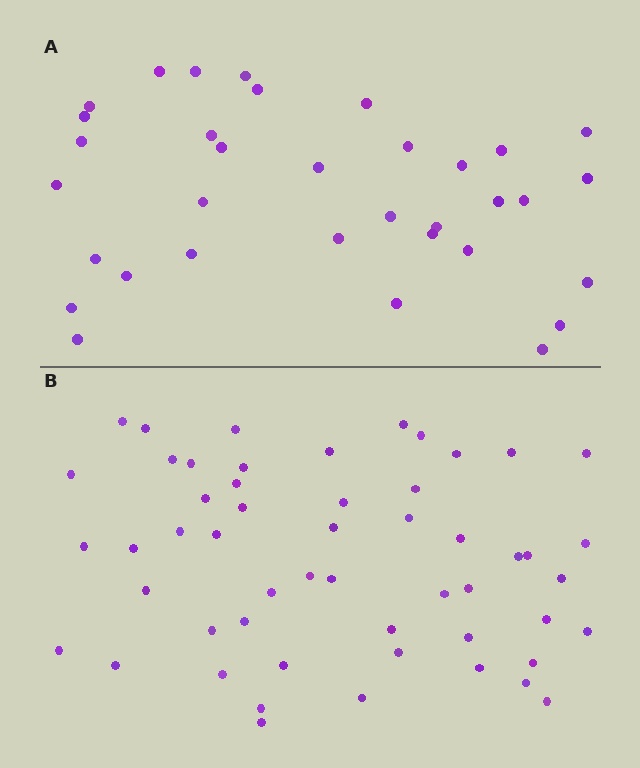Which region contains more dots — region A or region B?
Region B (the bottom region) has more dots.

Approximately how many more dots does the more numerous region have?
Region B has approximately 20 more dots than region A.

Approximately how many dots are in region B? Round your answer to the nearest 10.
About 50 dots. (The exact count is 53, which rounds to 50.)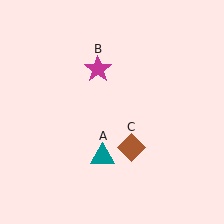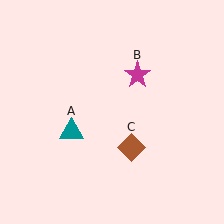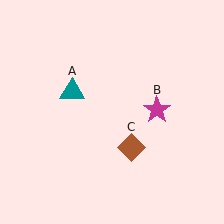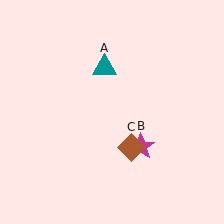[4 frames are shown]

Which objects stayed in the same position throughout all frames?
Brown diamond (object C) remained stationary.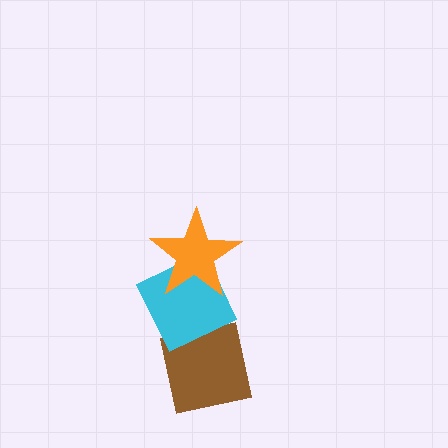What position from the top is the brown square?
The brown square is 3rd from the top.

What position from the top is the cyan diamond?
The cyan diamond is 2nd from the top.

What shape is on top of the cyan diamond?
The orange star is on top of the cyan diamond.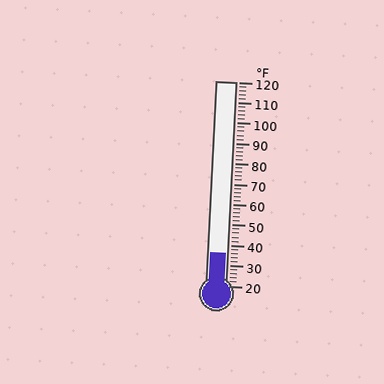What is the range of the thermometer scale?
The thermometer scale ranges from 20°F to 120°F.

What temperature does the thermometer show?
The thermometer shows approximately 36°F.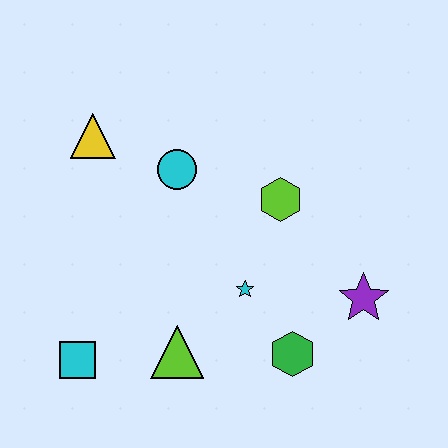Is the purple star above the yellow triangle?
No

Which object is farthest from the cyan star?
The yellow triangle is farthest from the cyan star.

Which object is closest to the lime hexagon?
The cyan star is closest to the lime hexagon.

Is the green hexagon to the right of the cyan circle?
Yes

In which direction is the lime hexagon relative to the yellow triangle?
The lime hexagon is to the right of the yellow triangle.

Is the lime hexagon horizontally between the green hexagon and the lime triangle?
Yes